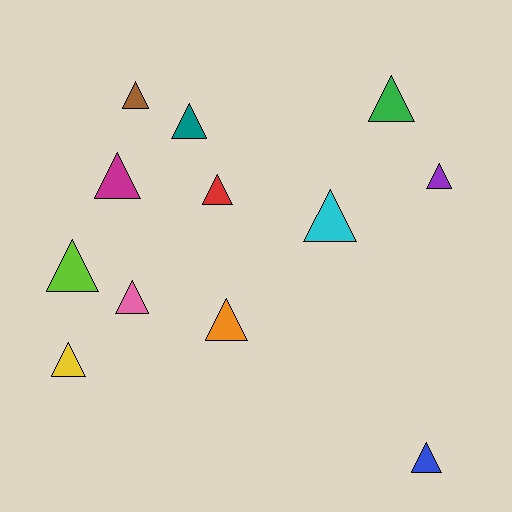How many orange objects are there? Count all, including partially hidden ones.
There is 1 orange object.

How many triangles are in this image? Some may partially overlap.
There are 12 triangles.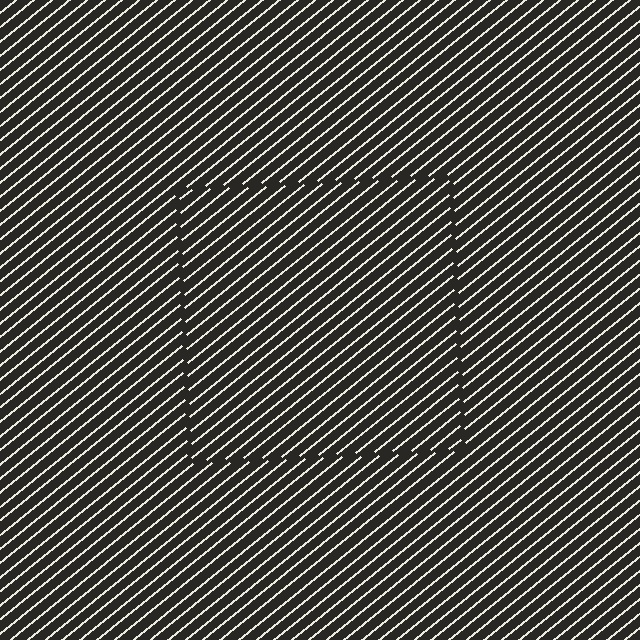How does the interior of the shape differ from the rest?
The interior of the shape contains the same grating, shifted by half a period — the contour is defined by the phase discontinuity where line-ends from the inner and outer gratings abut.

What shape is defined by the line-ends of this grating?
An illusory square. The interior of the shape contains the same grating, shifted by half a period — the contour is defined by the phase discontinuity where line-ends from the inner and outer gratings abut.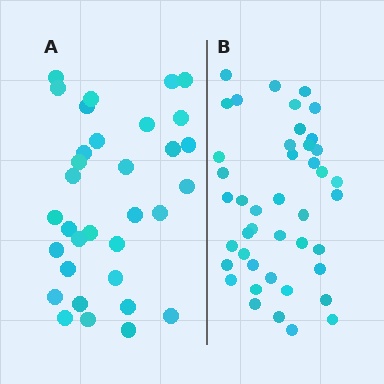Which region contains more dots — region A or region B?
Region B (the right region) has more dots.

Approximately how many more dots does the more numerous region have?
Region B has roughly 10 or so more dots than region A.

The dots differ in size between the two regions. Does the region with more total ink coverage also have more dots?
No. Region A has more total ink coverage because its dots are larger, but region B actually contains more individual dots. Total area can be misleading — the number of items is what matters here.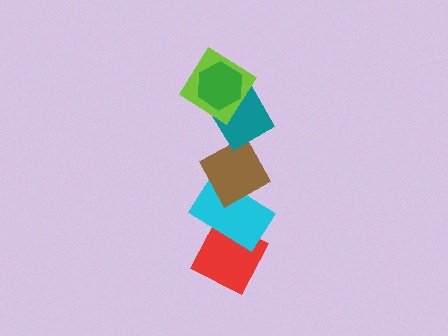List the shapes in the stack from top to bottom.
From top to bottom: the green hexagon, the lime diamond, the teal diamond, the brown diamond, the cyan rectangle, the red diamond.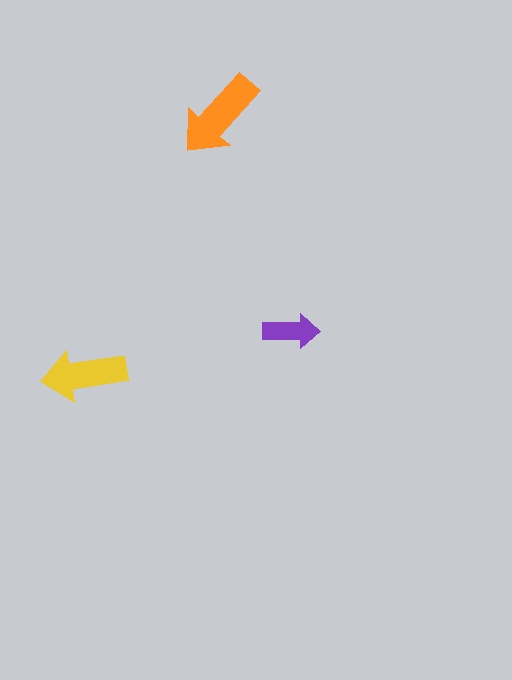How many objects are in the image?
There are 3 objects in the image.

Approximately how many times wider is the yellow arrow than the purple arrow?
About 1.5 times wider.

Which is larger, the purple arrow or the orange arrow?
The orange one.